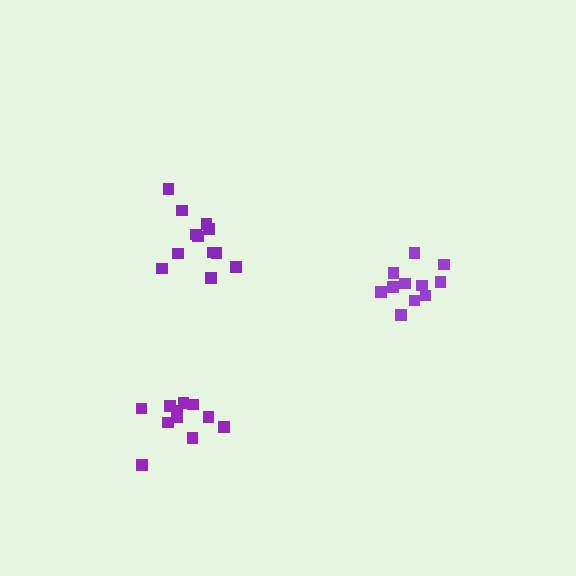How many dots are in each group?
Group 1: 13 dots, Group 2: 11 dots, Group 3: 11 dots (35 total).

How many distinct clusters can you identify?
There are 3 distinct clusters.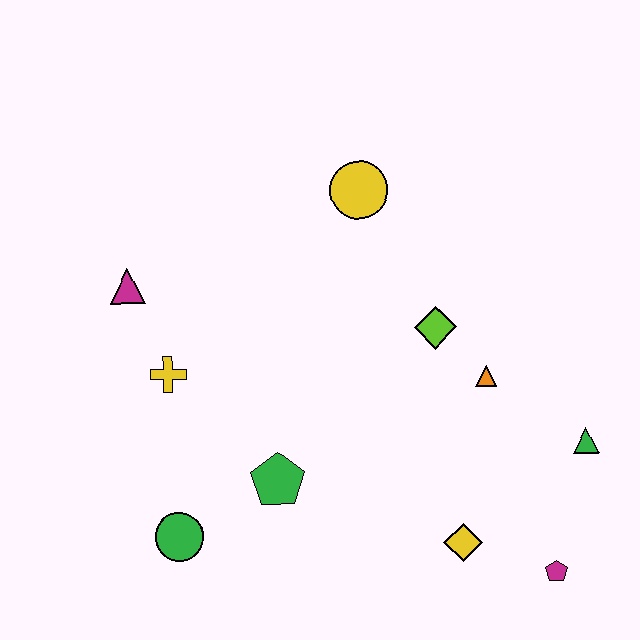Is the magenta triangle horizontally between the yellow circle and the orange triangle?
No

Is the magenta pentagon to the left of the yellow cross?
No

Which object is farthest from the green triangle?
The magenta triangle is farthest from the green triangle.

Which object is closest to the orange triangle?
The lime diamond is closest to the orange triangle.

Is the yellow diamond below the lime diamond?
Yes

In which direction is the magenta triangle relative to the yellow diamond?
The magenta triangle is to the left of the yellow diamond.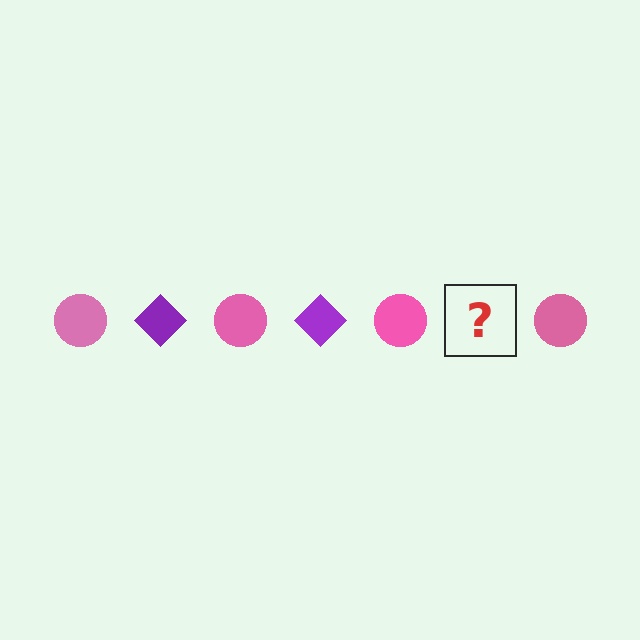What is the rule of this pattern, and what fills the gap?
The rule is that the pattern alternates between pink circle and purple diamond. The gap should be filled with a purple diamond.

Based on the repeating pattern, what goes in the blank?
The blank should be a purple diamond.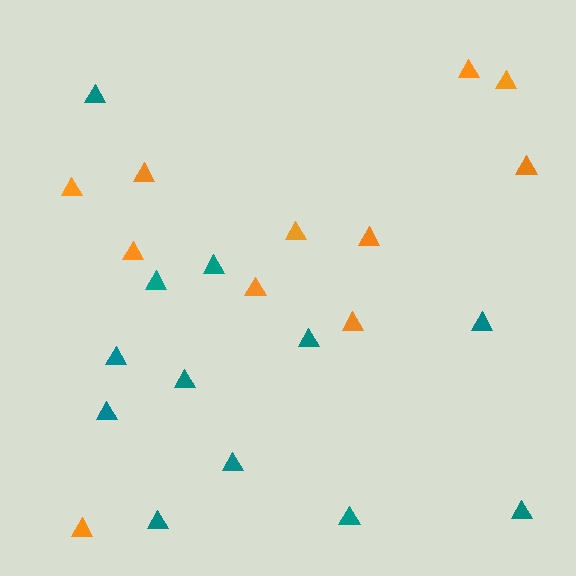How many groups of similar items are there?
There are 2 groups: one group of teal triangles (12) and one group of orange triangles (11).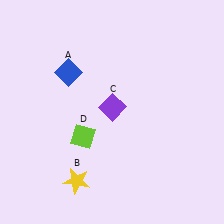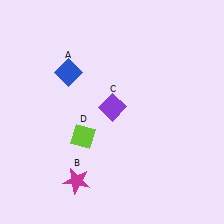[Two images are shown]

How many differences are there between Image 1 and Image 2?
There is 1 difference between the two images.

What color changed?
The star (B) changed from yellow in Image 1 to magenta in Image 2.